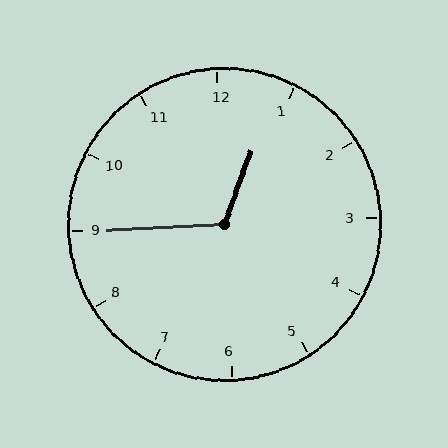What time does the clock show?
12:45.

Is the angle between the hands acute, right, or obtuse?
It is obtuse.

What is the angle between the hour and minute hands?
Approximately 112 degrees.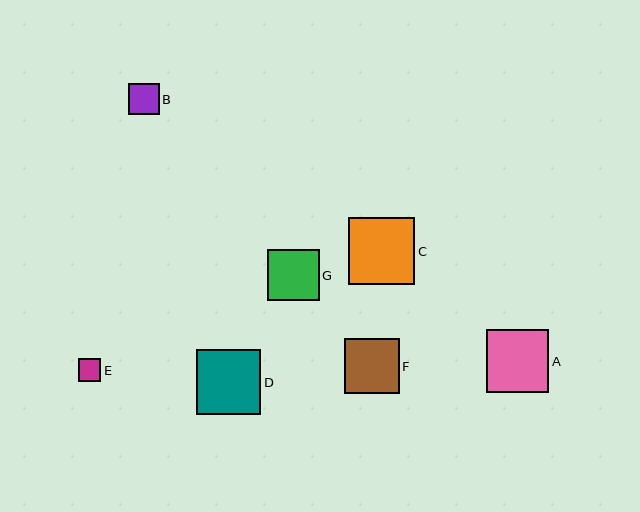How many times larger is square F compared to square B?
Square F is approximately 1.8 times the size of square B.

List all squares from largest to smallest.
From largest to smallest: C, D, A, F, G, B, E.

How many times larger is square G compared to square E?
Square G is approximately 2.3 times the size of square E.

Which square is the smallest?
Square E is the smallest with a size of approximately 23 pixels.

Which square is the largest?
Square C is the largest with a size of approximately 67 pixels.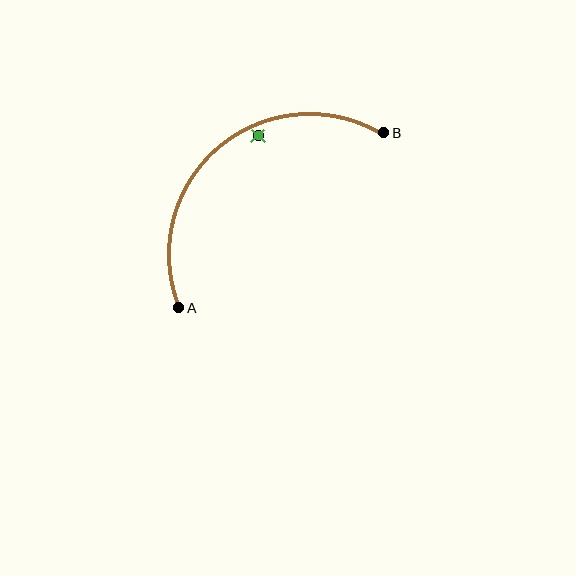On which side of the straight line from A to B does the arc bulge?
The arc bulges above and to the left of the straight line connecting A and B.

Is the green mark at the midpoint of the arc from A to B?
No — the green mark does not lie on the arc at all. It sits slightly inside the curve.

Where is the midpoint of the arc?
The arc midpoint is the point on the curve farthest from the straight line joining A and B. It sits above and to the left of that line.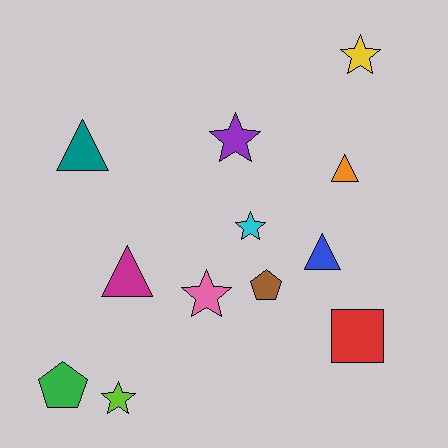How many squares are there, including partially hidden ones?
There is 1 square.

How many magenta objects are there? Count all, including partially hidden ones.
There is 1 magenta object.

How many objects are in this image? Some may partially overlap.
There are 12 objects.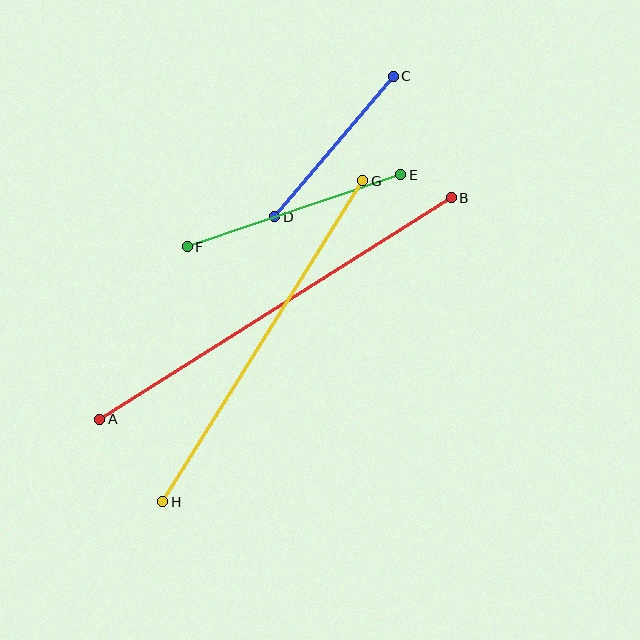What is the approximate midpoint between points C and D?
The midpoint is at approximately (334, 146) pixels.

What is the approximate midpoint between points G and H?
The midpoint is at approximately (263, 341) pixels.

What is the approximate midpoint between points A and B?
The midpoint is at approximately (275, 308) pixels.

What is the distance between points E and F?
The distance is approximately 225 pixels.